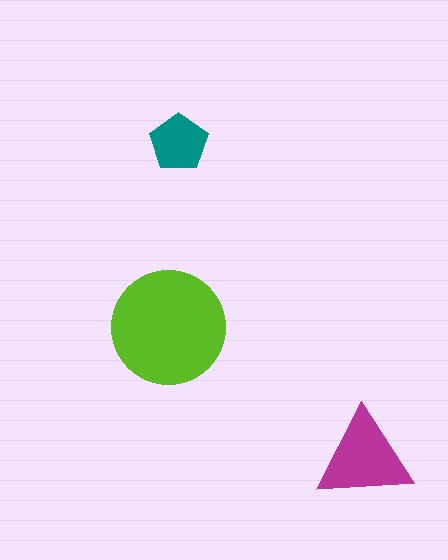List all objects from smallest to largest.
The teal pentagon, the magenta triangle, the lime circle.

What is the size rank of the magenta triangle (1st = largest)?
2nd.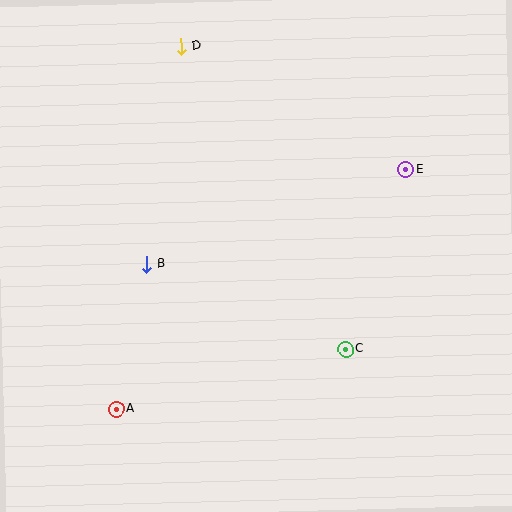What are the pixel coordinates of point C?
Point C is at (346, 349).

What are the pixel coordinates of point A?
Point A is at (116, 409).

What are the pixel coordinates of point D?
Point D is at (181, 46).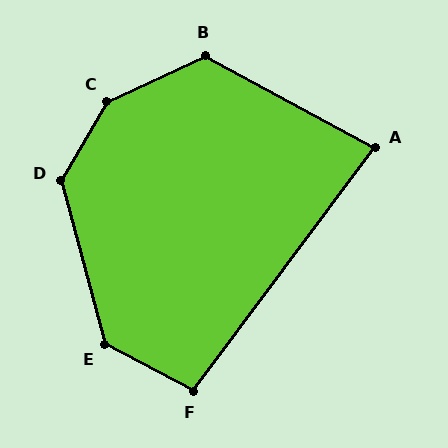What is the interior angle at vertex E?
Approximately 133 degrees (obtuse).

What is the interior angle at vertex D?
Approximately 134 degrees (obtuse).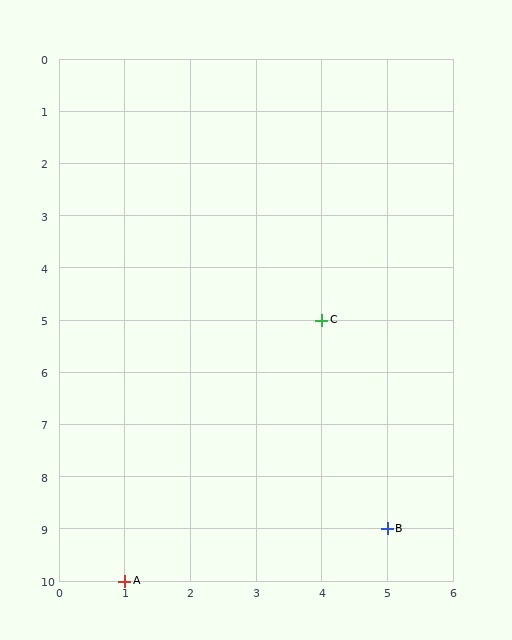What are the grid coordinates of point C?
Point C is at grid coordinates (4, 5).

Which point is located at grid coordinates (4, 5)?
Point C is at (4, 5).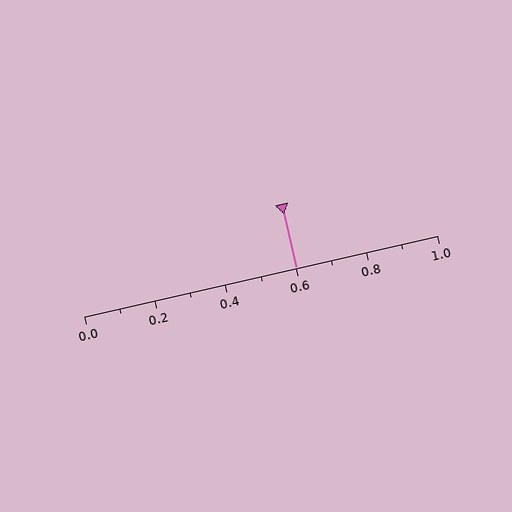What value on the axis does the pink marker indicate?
The marker indicates approximately 0.6.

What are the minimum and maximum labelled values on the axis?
The axis runs from 0.0 to 1.0.